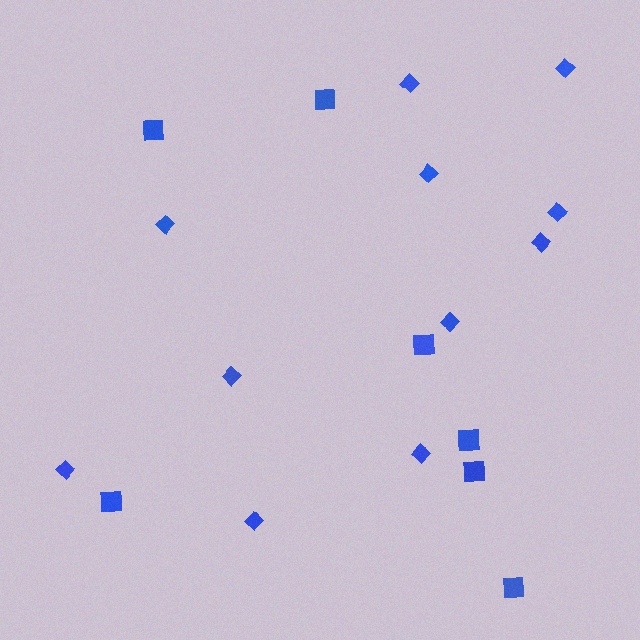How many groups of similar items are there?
There are 2 groups: one group of squares (7) and one group of diamonds (11).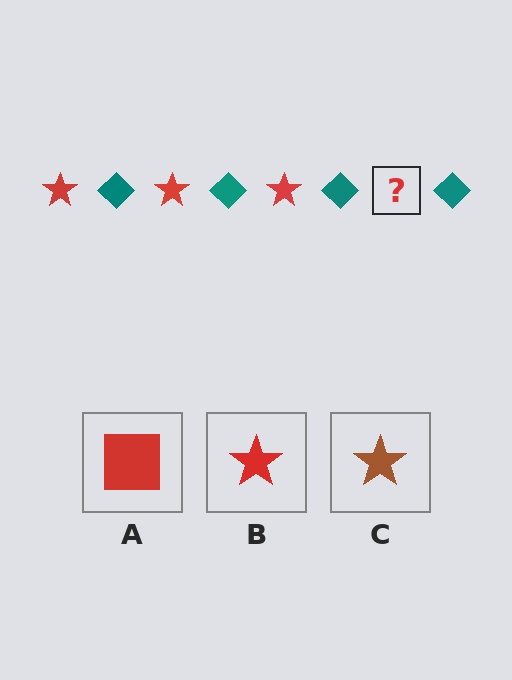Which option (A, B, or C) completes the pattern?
B.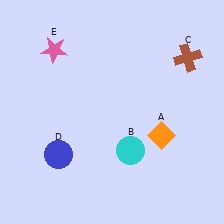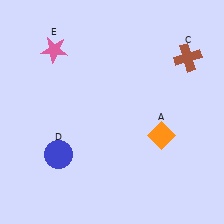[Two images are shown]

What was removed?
The cyan circle (B) was removed in Image 2.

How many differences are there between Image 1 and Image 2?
There is 1 difference between the two images.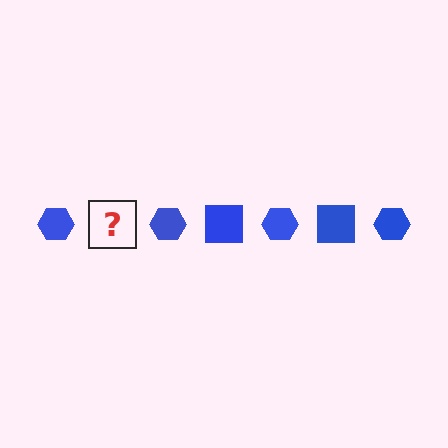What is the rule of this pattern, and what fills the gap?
The rule is that the pattern cycles through hexagon, square shapes in blue. The gap should be filled with a blue square.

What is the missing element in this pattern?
The missing element is a blue square.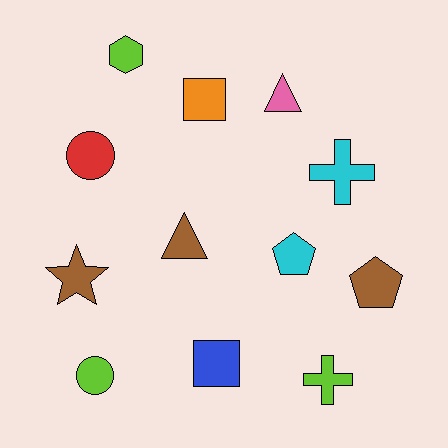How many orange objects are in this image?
There is 1 orange object.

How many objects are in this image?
There are 12 objects.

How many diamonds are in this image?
There are no diamonds.